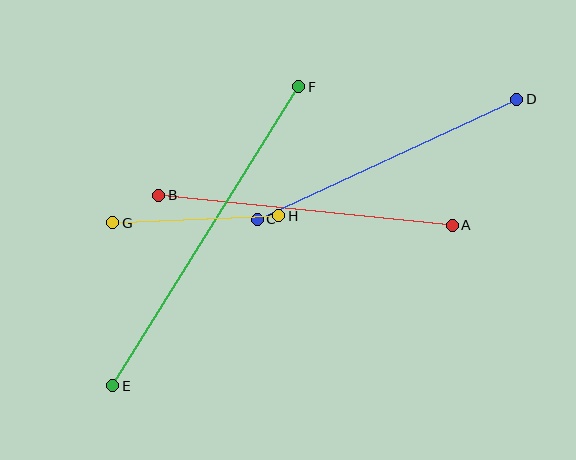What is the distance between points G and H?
The distance is approximately 166 pixels.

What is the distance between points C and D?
The distance is approximately 286 pixels.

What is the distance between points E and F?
The distance is approximately 352 pixels.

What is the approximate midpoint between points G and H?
The midpoint is at approximately (196, 219) pixels.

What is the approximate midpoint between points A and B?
The midpoint is at approximately (306, 210) pixels.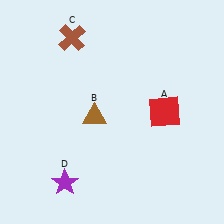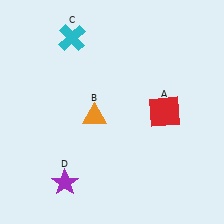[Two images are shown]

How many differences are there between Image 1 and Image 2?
There are 2 differences between the two images.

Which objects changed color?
B changed from brown to orange. C changed from brown to cyan.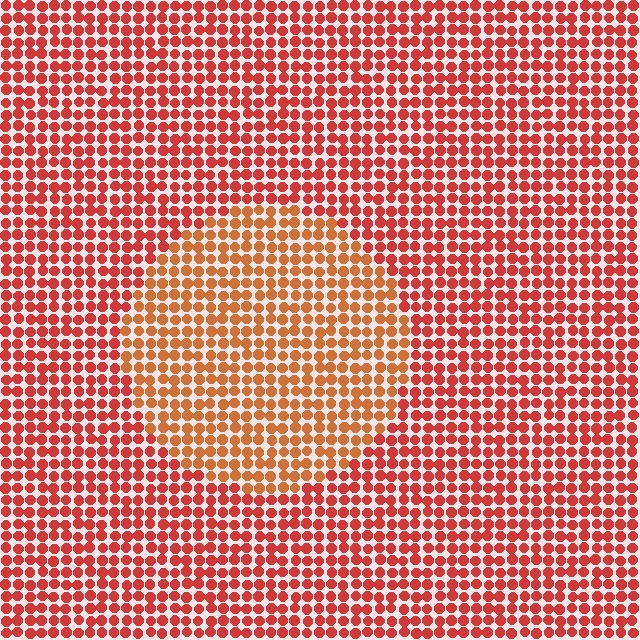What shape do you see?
I see a circle.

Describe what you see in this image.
The image is filled with small red elements in a uniform arrangement. A circle-shaped region is visible where the elements are tinted to a slightly different hue, forming a subtle color boundary.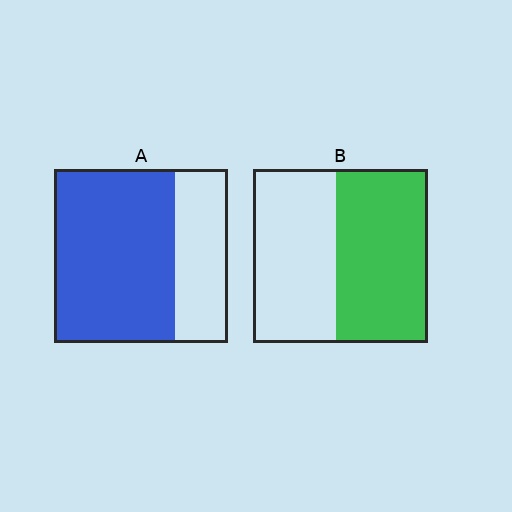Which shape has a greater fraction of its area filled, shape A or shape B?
Shape A.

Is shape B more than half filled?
Roughly half.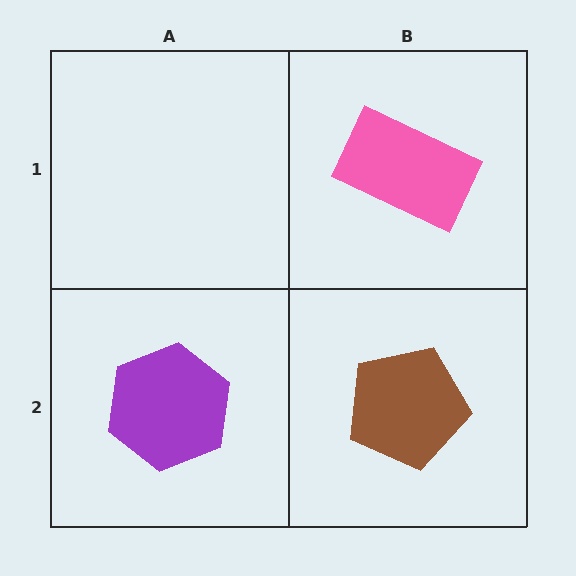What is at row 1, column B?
A pink rectangle.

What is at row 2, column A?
A purple hexagon.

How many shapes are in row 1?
1 shape.